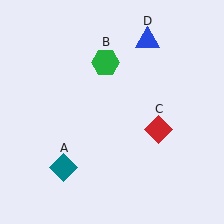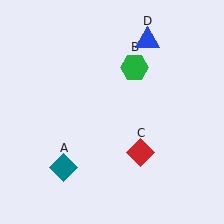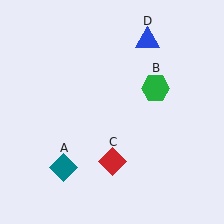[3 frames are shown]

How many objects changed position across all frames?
2 objects changed position: green hexagon (object B), red diamond (object C).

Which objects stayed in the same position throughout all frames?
Teal diamond (object A) and blue triangle (object D) remained stationary.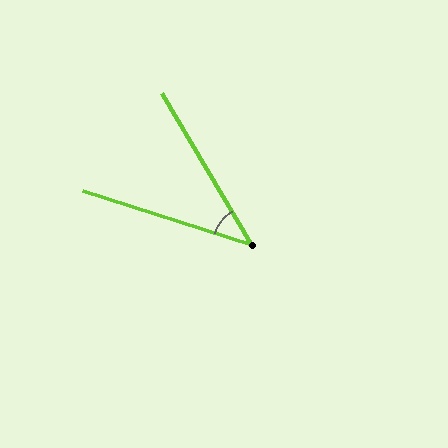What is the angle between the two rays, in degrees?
Approximately 42 degrees.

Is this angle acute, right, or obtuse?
It is acute.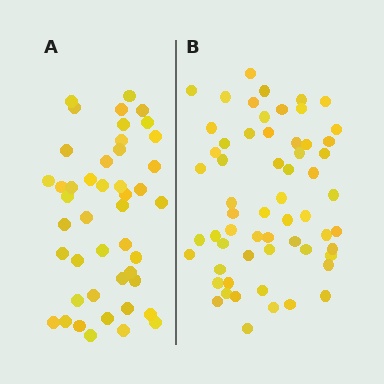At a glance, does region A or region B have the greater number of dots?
Region B (the right region) has more dots.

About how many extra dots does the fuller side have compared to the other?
Region B has approximately 15 more dots than region A.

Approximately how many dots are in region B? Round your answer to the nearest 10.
About 60 dots.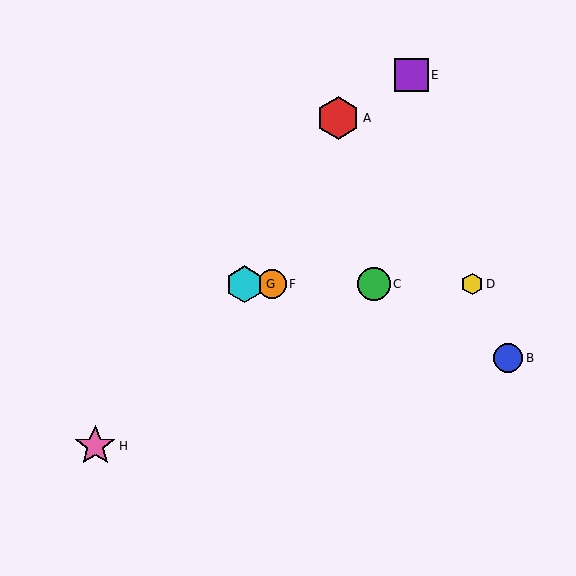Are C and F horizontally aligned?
Yes, both are at y≈284.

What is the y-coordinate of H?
Object H is at y≈446.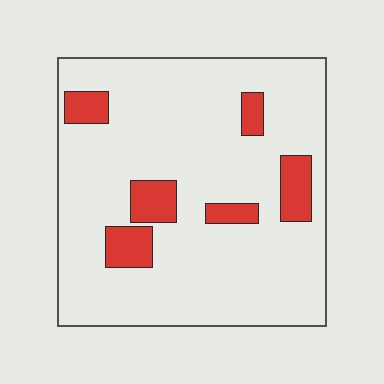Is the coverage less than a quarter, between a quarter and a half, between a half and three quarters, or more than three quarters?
Less than a quarter.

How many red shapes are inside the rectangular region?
6.